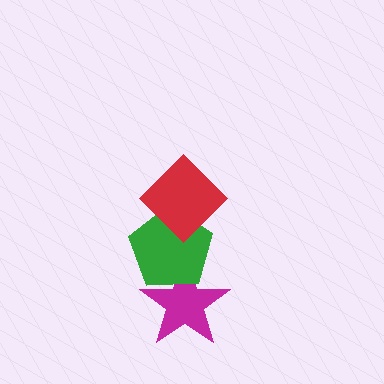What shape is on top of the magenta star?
The green pentagon is on top of the magenta star.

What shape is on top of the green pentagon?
The red diamond is on top of the green pentagon.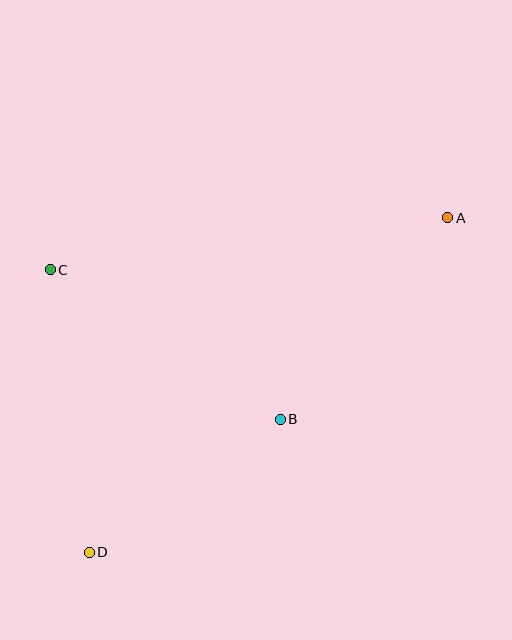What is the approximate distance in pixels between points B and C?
The distance between B and C is approximately 274 pixels.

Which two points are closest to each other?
Points B and D are closest to each other.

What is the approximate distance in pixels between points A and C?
The distance between A and C is approximately 401 pixels.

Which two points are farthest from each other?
Points A and D are farthest from each other.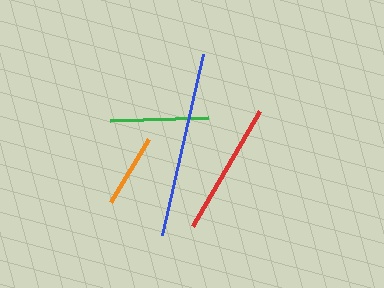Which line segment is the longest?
The blue line is the longest at approximately 186 pixels.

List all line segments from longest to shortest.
From longest to shortest: blue, red, green, orange.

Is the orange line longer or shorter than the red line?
The red line is longer than the orange line.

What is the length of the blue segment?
The blue segment is approximately 186 pixels long.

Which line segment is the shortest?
The orange line is the shortest at approximately 74 pixels.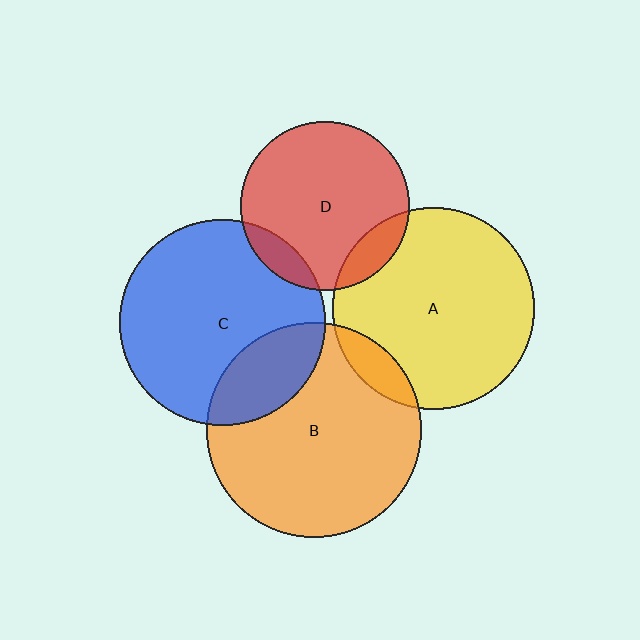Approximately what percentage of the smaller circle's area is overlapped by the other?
Approximately 10%.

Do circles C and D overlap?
Yes.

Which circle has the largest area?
Circle B (orange).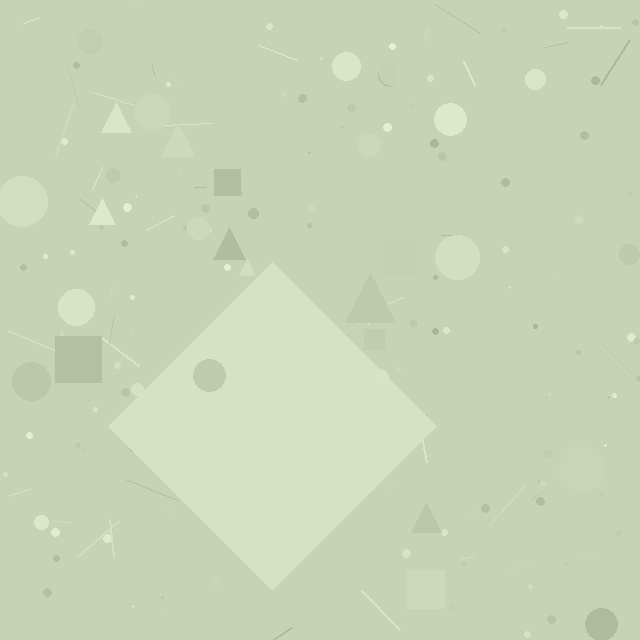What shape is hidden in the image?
A diamond is hidden in the image.